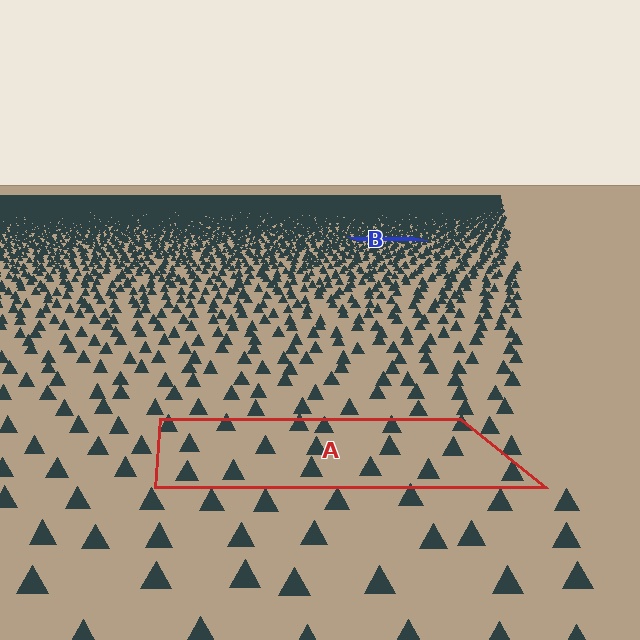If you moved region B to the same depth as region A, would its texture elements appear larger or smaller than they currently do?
They would appear larger. At a closer depth, the same texture elements are projected at a bigger on-screen size.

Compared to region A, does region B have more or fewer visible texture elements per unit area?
Region B has more texture elements per unit area — they are packed more densely because it is farther away.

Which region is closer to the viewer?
Region A is closer. The texture elements there are larger and more spread out.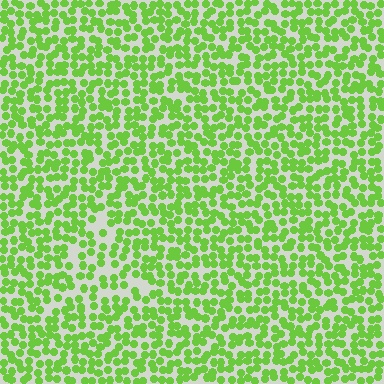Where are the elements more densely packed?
The elements are more densely packed outside the triangle boundary.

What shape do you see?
I see a triangle.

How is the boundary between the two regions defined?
The boundary is defined by a change in element density (approximately 1.5x ratio). All elements are the same color, size, and shape.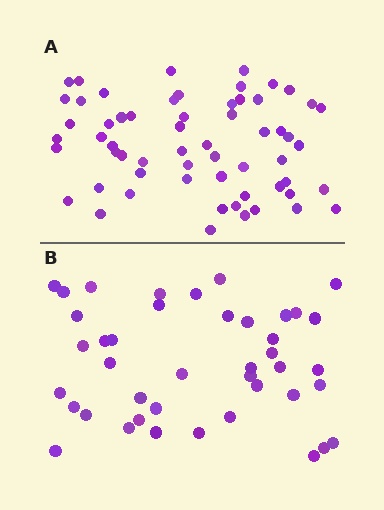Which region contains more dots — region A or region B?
Region A (the top region) has more dots.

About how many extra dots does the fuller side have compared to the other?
Region A has approximately 20 more dots than region B.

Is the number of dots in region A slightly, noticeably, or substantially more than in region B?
Region A has noticeably more, but not dramatically so. The ratio is roughly 1.4 to 1.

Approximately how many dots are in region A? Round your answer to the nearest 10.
About 60 dots.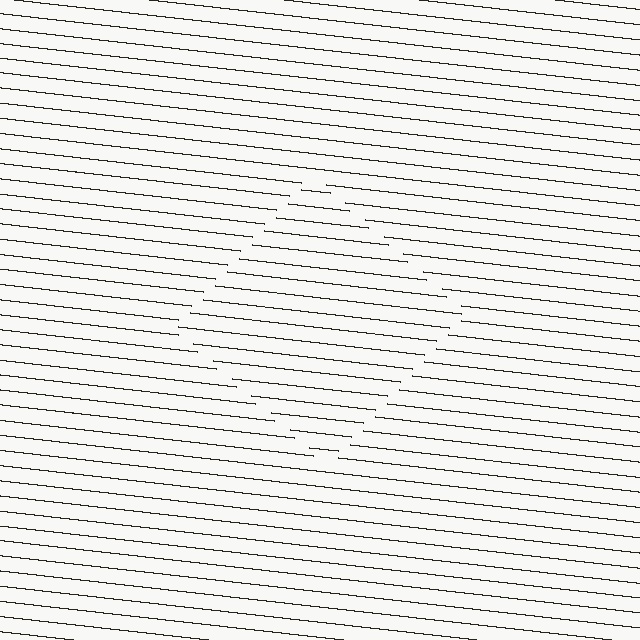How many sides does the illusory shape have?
4 sides — the line-ends trace a square.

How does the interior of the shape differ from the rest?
The interior of the shape contains the same grating, shifted by half a period — the contour is defined by the phase discontinuity where line-ends from the inner and outer gratings abut.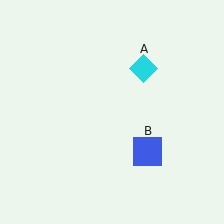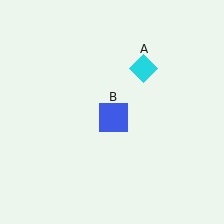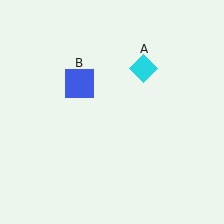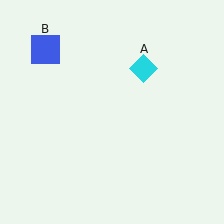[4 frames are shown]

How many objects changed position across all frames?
1 object changed position: blue square (object B).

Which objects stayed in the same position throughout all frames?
Cyan diamond (object A) remained stationary.